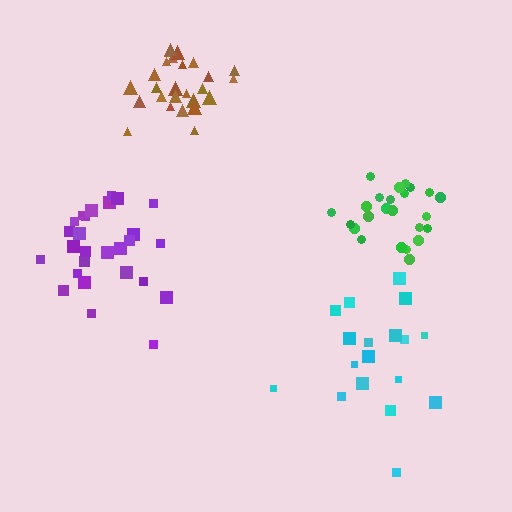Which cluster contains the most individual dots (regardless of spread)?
Purple (27).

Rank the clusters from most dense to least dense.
brown, purple, green, cyan.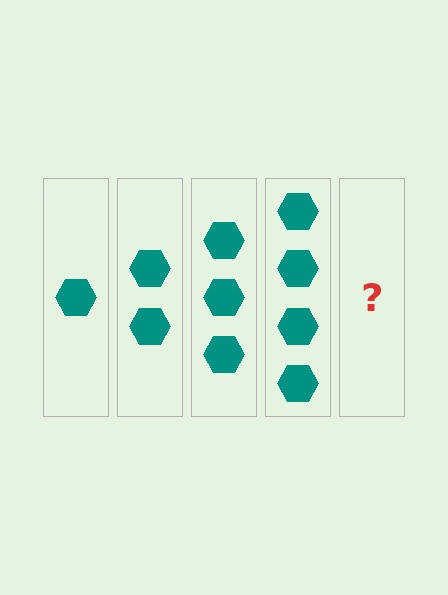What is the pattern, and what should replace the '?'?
The pattern is that each step adds one more hexagon. The '?' should be 5 hexagons.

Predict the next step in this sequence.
The next step is 5 hexagons.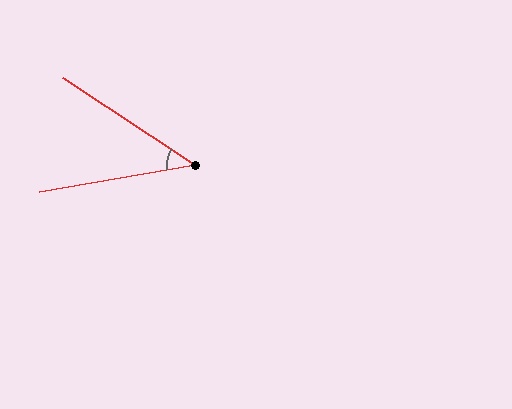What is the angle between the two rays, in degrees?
Approximately 43 degrees.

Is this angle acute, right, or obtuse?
It is acute.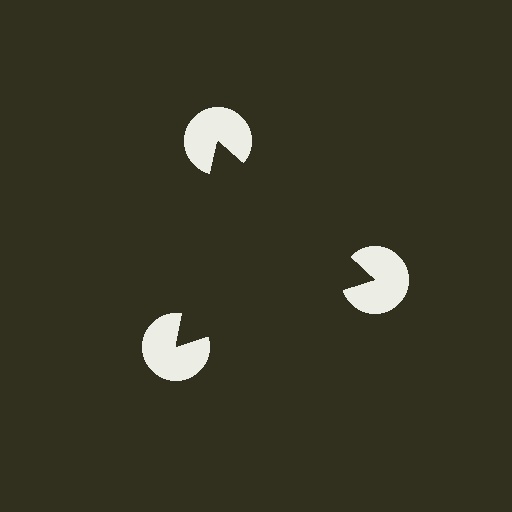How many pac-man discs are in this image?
There are 3 — one at each vertex of the illusory triangle.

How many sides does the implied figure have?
3 sides.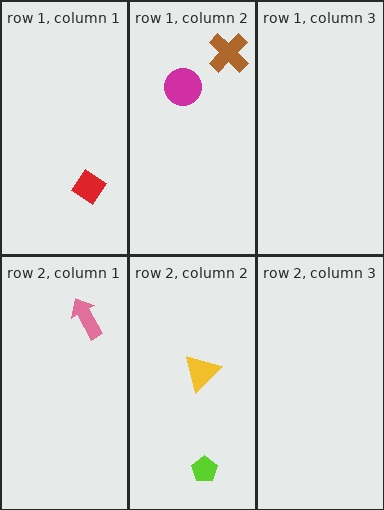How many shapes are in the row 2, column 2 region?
2.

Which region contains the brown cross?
The row 1, column 2 region.